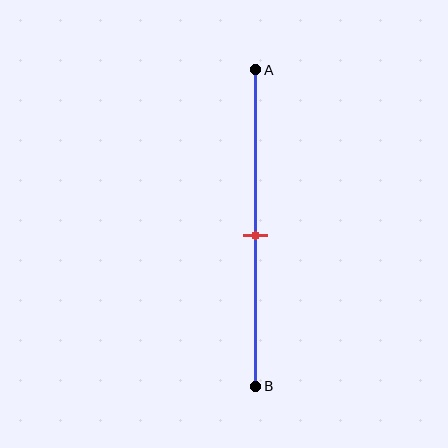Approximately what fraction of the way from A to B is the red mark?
The red mark is approximately 50% of the way from A to B.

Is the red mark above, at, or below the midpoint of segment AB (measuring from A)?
The red mark is approximately at the midpoint of segment AB.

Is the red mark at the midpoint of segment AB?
Yes, the mark is approximately at the midpoint.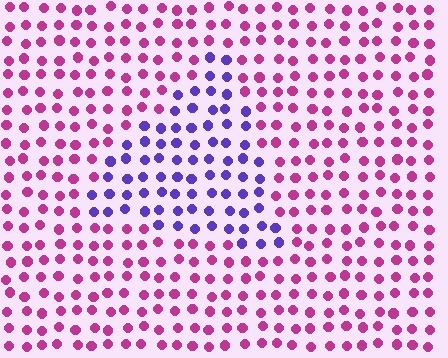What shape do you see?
I see a triangle.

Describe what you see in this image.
The image is filled with small magenta elements in a uniform arrangement. A triangle-shaped region is visible where the elements are tinted to a slightly different hue, forming a subtle color boundary.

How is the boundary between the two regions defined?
The boundary is defined purely by a slight shift in hue (about 62 degrees). Spacing, size, and orientation are identical on both sides.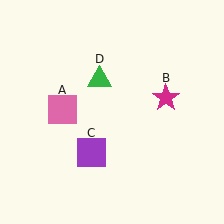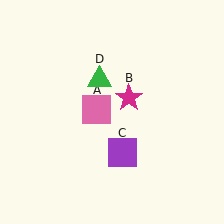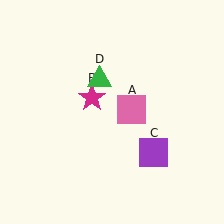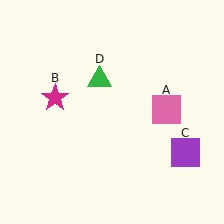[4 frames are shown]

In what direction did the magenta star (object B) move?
The magenta star (object B) moved left.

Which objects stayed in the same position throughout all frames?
Green triangle (object D) remained stationary.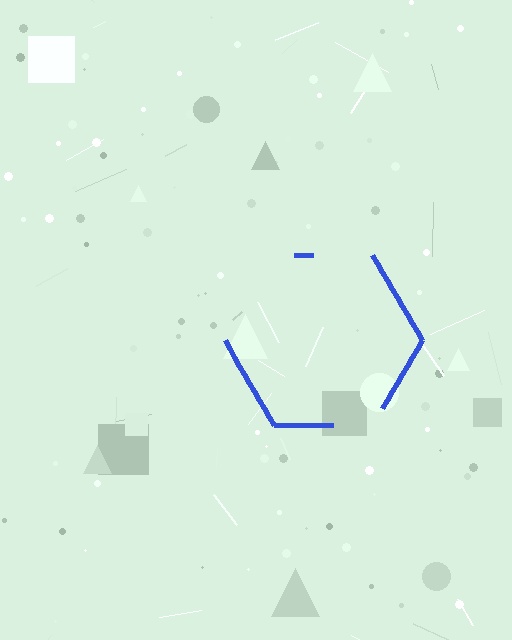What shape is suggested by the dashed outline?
The dashed outline suggests a hexagon.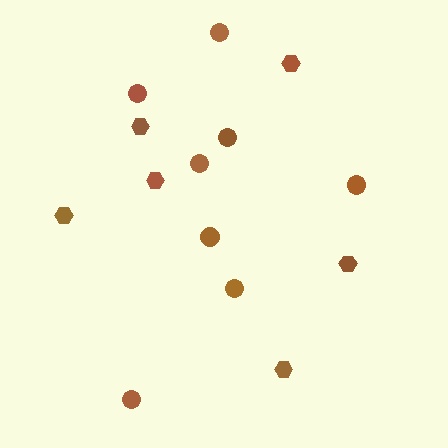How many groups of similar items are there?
There are 2 groups: one group of hexagons (6) and one group of circles (8).